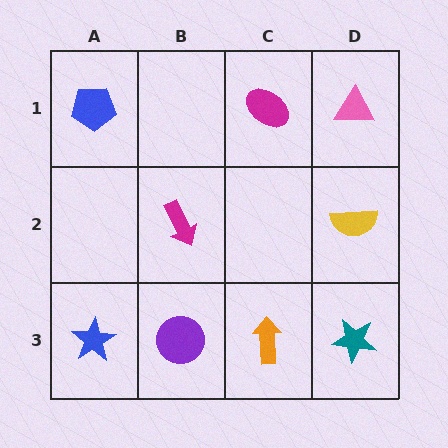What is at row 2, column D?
A yellow semicircle.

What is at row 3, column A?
A blue star.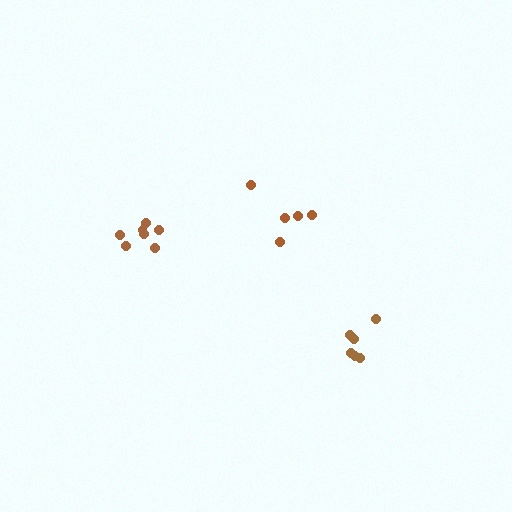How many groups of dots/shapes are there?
There are 3 groups.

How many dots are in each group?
Group 1: 7 dots, Group 2: 5 dots, Group 3: 6 dots (18 total).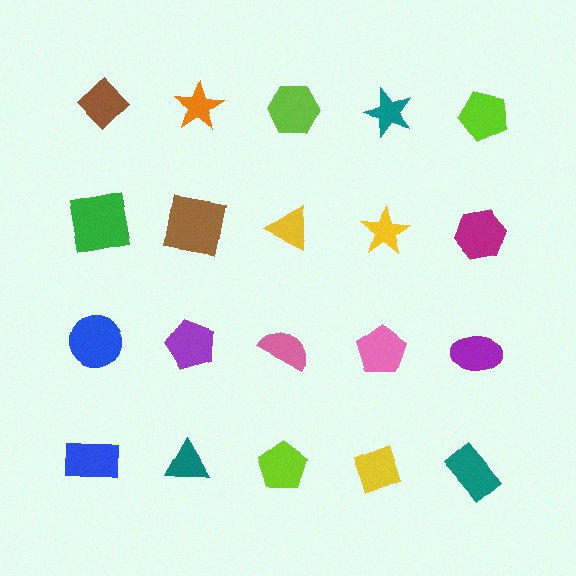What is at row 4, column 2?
A teal triangle.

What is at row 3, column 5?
A purple ellipse.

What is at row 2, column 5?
A magenta hexagon.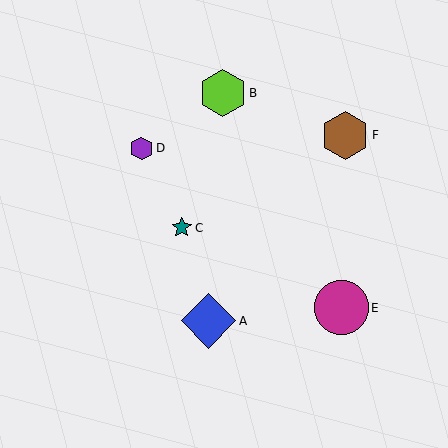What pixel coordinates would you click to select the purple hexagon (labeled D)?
Click at (141, 148) to select the purple hexagon D.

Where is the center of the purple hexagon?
The center of the purple hexagon is at (141, 148).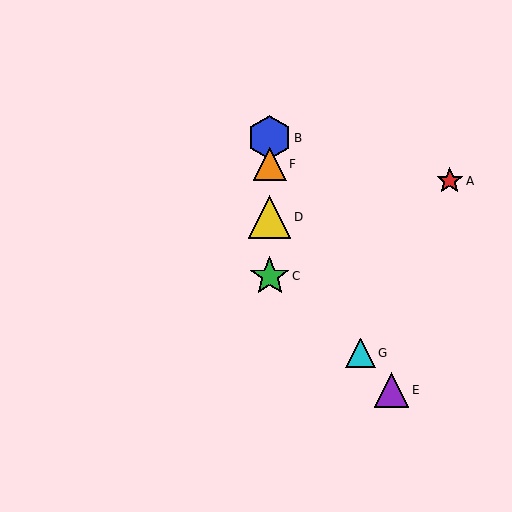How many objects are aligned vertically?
4 objects (B, C, D, F) are aligned vertically.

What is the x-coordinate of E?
Object E is at x≈392.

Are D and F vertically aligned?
Yes, both are at x≈270.